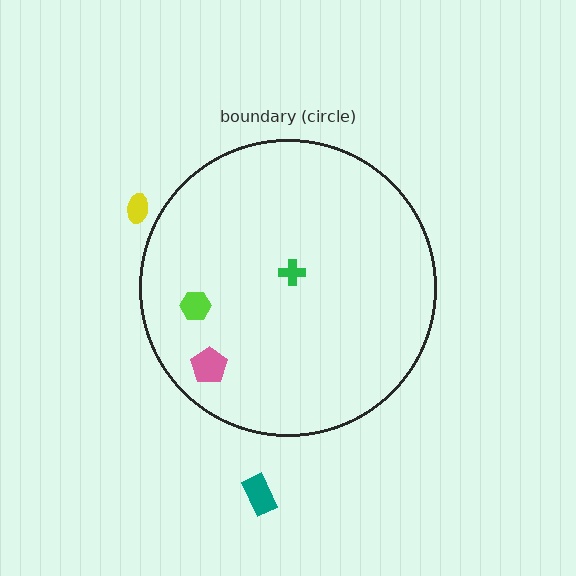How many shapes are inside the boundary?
3 inside, 2 outside.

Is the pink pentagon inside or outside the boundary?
Inside.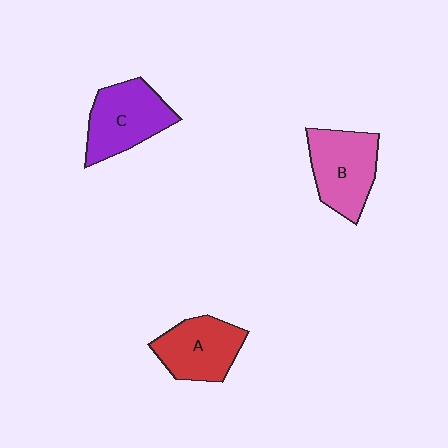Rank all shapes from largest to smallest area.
From largest to smallest: C (purple), B (pink), A (red).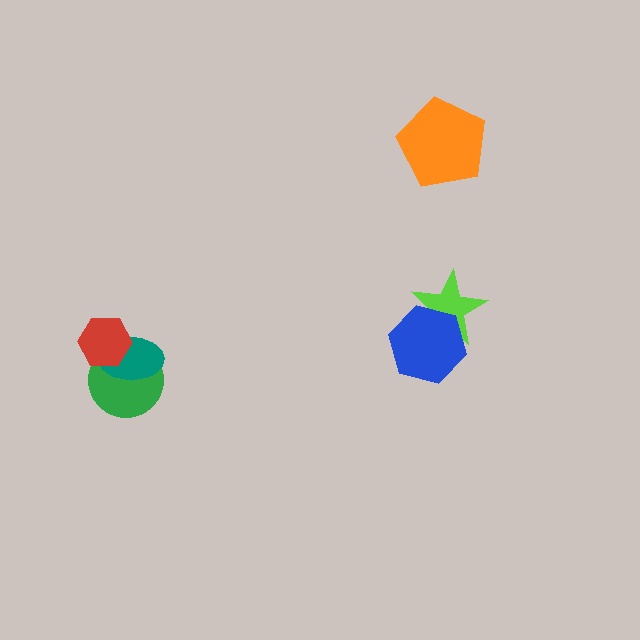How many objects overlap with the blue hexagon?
1 object overlaps with the blue hexagon.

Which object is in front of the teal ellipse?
The red hexagon is in front of the teal ellipse.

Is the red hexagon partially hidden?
No, no other shape covers it.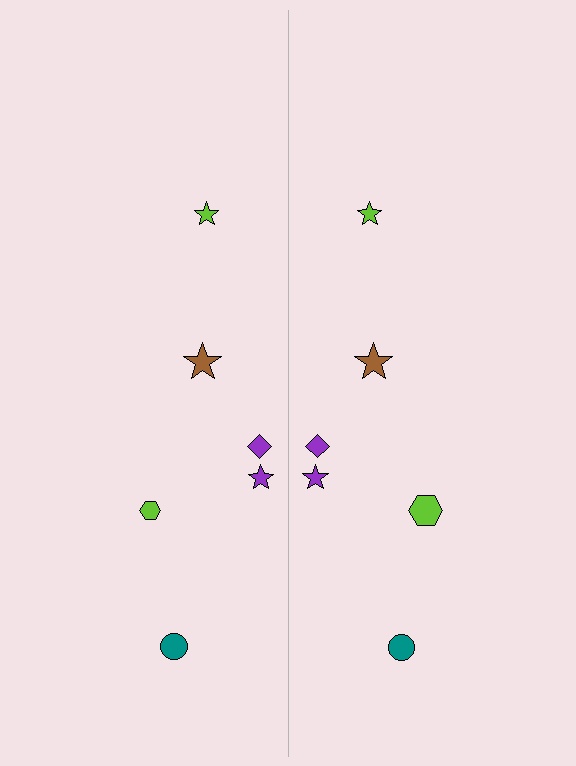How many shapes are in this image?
There are 12 shapes in this image.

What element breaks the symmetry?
The lime hexagon on the right side has a different size than its mirror counterpart.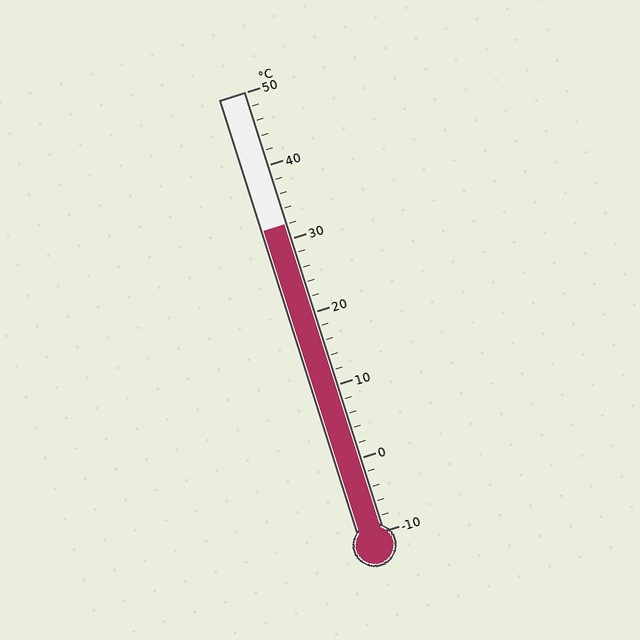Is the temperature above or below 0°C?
The temperature is above 0°C.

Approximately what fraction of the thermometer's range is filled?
The thermometer is filled to approximately 70% of its range.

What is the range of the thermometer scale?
The thermometer scale ranges from -10°C to 50°C.